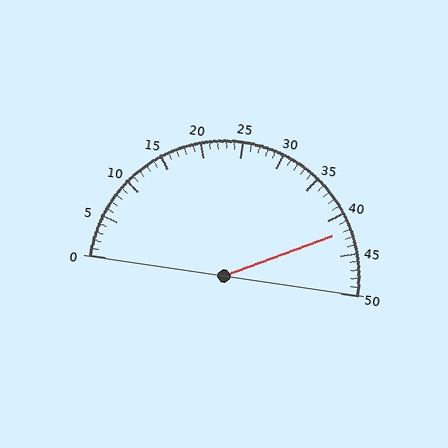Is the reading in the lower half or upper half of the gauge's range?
The reading is in the upper half of the range (0 to 50).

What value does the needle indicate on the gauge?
The needle indicates approximately 42.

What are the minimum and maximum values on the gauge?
The gauge ranges from 0 to 50.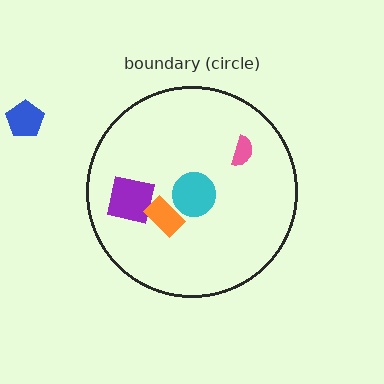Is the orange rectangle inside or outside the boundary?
Inside.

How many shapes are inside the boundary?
4 inside, 1 outside.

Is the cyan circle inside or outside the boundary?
Inside.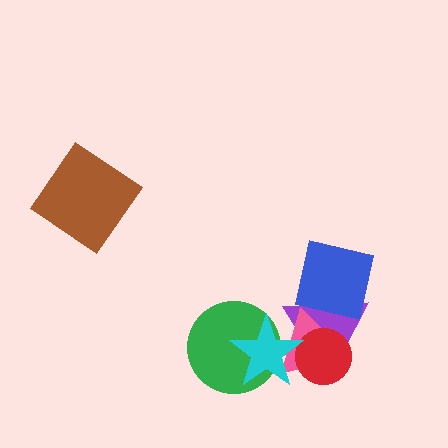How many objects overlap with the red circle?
3 objects overlap with the red circle.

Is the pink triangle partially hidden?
Yes, it is partially covered by another shape.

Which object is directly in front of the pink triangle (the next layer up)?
The red circle is directly in front of the pink triangle.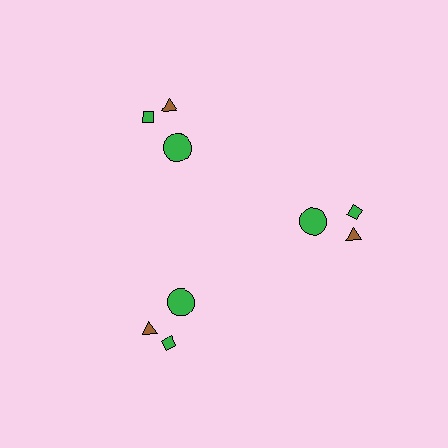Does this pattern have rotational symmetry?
Yes, this pattern has 3-fold rotational symmetry. It looks the same after rotating 120 degrees around the center.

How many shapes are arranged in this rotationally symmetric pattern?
There are 9 shapes, arranged in 3 groups of 3.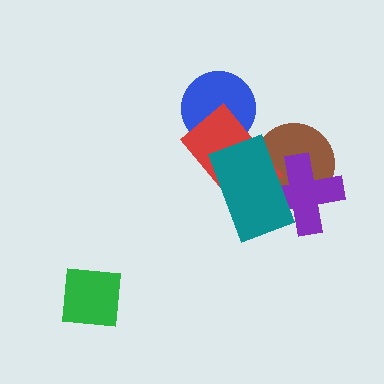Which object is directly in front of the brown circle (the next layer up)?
The red rectangle is directly in front of the brown circle.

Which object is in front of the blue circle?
The red rectangle is in front of the blue circle.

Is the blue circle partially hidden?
Yes, it is partially covered by another shape.